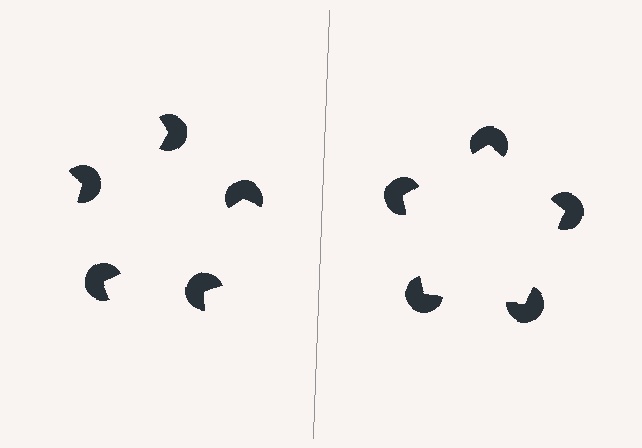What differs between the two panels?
The pac-man discs are positioned identically on both sides; only the wedge orientations differ. On the right they align to a pentagon; on the left they are misaligned.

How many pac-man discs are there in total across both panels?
10 — 5 on each side.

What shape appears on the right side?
An illusory pentagon.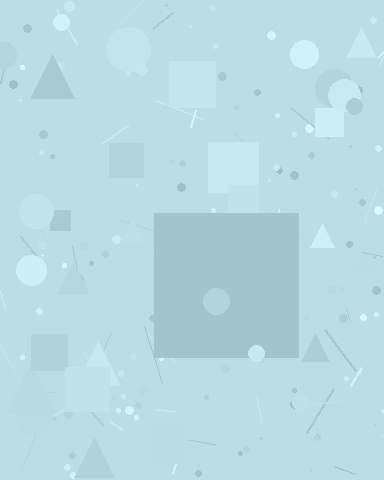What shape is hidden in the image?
A square is hidden in the image.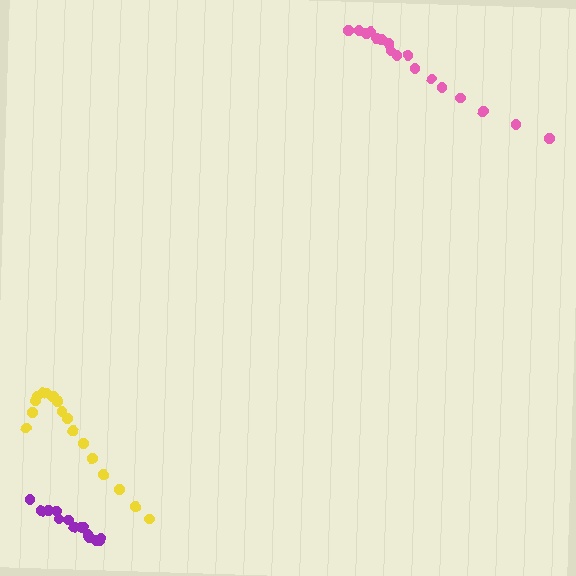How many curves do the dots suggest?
There are 3 distinct paths.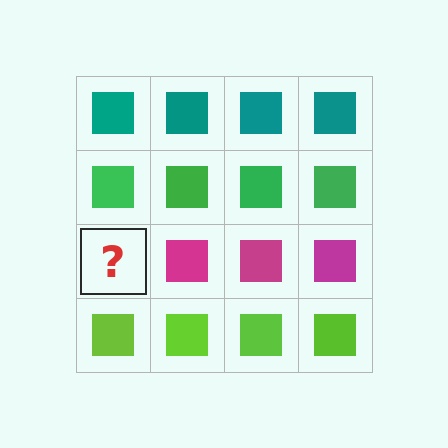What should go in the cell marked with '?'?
The missing cell should contain a magenta square.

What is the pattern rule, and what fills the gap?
The rule is that each row has a consistent color. The gap should be filled with a magenta square.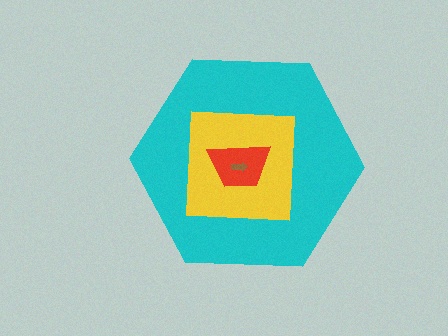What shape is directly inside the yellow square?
The red trapezoid.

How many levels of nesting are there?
4.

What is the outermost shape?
The cyan hexagon.